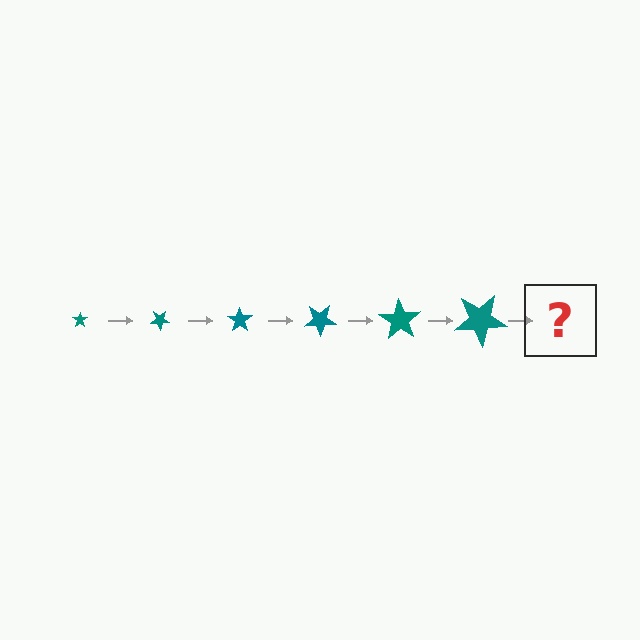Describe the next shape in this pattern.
It should be a star, larger than the previous one and rotated 210 degrees from the start.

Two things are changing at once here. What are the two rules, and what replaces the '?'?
The two rules are that the star grows larger each step and it rotates 35 degrees each step. The '?' should be a star, larger than the previous one and rotated 210 degrees from the start.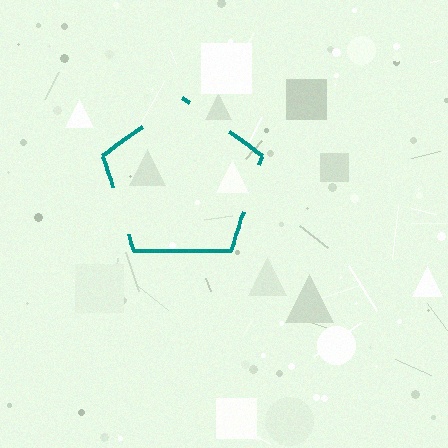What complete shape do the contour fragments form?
The contour fragments form a pentagon.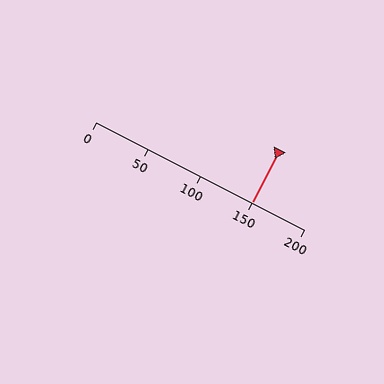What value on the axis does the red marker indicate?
The marker indicates approximately 150.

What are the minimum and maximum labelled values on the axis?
The axis runs from 0 to 200.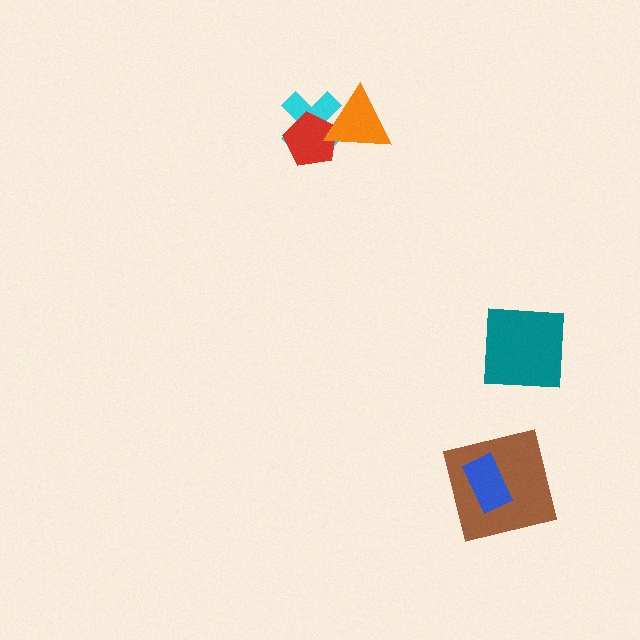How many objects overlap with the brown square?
1 object overlaps with the brown square.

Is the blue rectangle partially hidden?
No, no other shape covers it.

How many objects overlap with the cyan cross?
2 objects overlap with the cyan cross.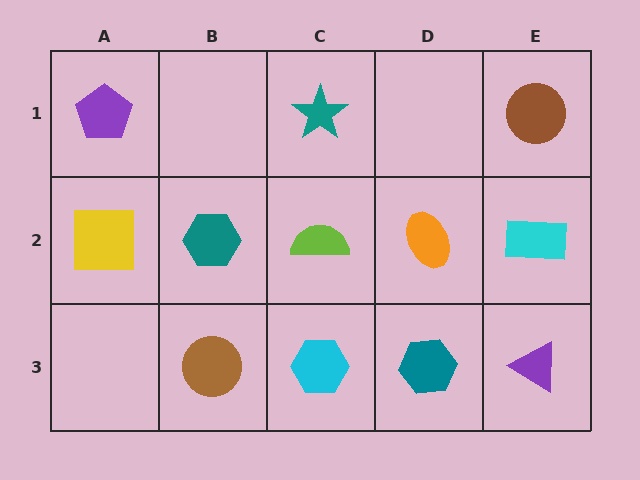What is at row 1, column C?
A teal star.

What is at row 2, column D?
An orange ellipse.